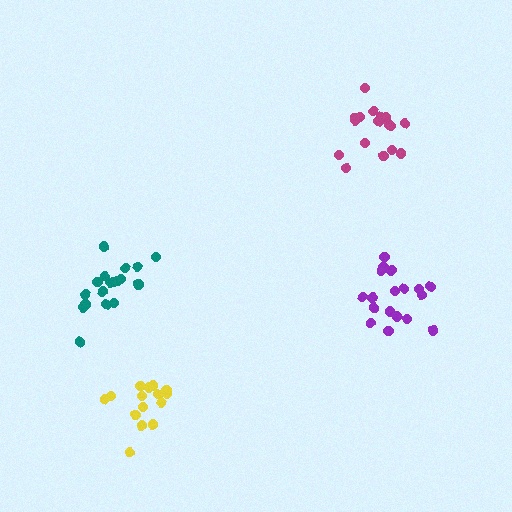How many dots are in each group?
Group 1: 17 dots, Group 2: 18 dots, Group 3: 15 dots, Group 4: 18 dots (68 total).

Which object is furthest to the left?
The teal cluster is leftmost.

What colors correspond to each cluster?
The clusters are colored: magenta, purple, yellow, teal.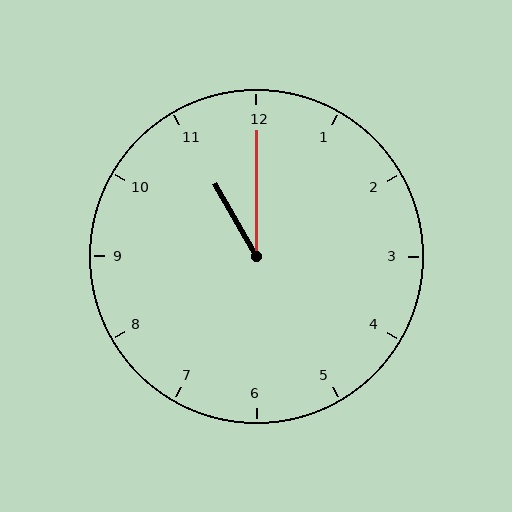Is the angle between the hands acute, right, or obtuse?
It is acute.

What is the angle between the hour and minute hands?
Approximately 30 degrees.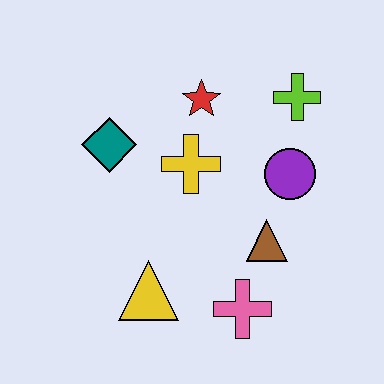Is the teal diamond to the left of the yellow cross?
Yes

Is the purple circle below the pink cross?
No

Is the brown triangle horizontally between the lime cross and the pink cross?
Yes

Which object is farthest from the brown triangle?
The teal diamond is farthest from the brown triangle.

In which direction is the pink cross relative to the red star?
The pink cross is below the red star.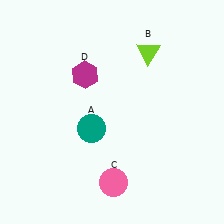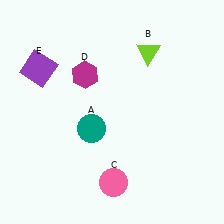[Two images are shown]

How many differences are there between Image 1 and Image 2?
There is 1 difference between the two images.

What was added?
A purple square (E) was added in Image 2.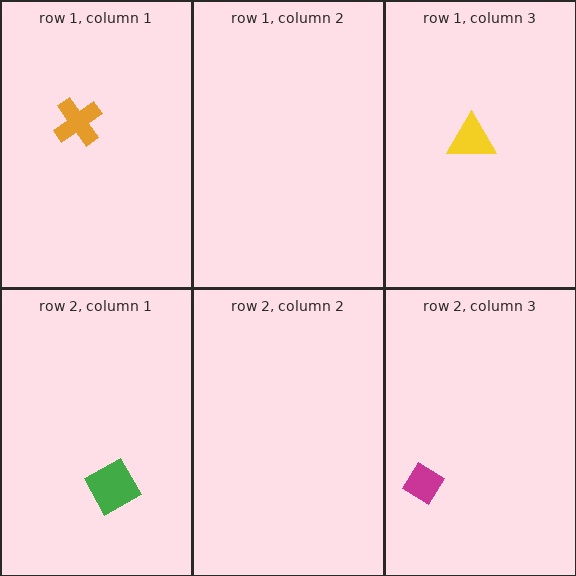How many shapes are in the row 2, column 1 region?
1.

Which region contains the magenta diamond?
The row 2, column 3 region.